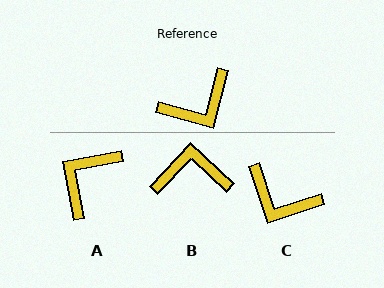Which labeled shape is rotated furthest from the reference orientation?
A, about 154 degrees away.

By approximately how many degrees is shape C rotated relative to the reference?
Approximately 56 degrees clockwise.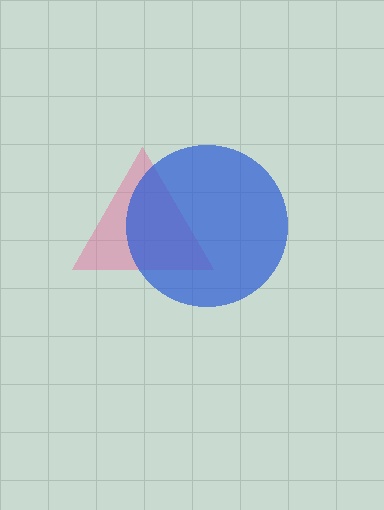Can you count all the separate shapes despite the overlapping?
Yes, there are 2 separate shapes.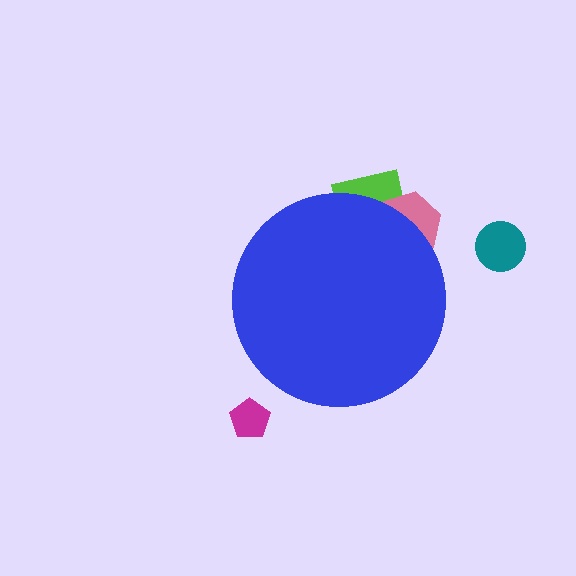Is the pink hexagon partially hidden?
Yes, the pink hexagon is partially hidden behind the blue circle.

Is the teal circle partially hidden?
No, the teal circle is fully visible.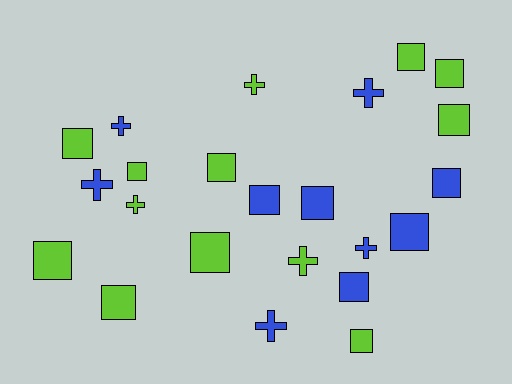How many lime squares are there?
There are 10 lime squares.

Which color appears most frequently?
Lime, with 13 objects.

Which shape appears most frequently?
Square, with 15 objects.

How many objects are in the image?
There are 23 objects.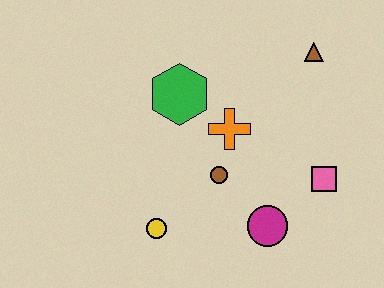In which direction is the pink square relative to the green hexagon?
The pink square is to the right of the green hexagon.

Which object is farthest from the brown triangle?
The yellow circle is farthest from the brown triangle.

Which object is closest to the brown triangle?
The orange cross is closest to the brown triangle.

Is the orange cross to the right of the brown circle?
Yes